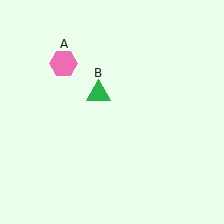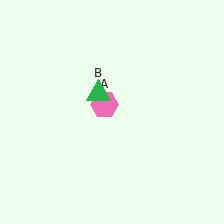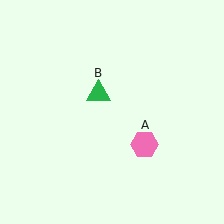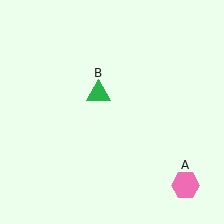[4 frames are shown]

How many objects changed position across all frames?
1 object changed position: pink hexagon (object A).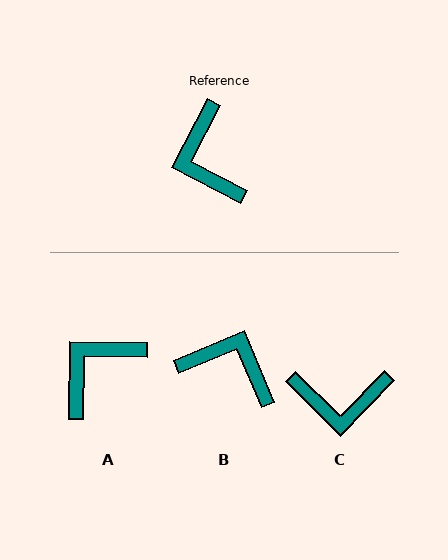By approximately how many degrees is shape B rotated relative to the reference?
Approximately 130 degrees clockwise.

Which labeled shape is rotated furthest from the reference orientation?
B, about 130 degrees away.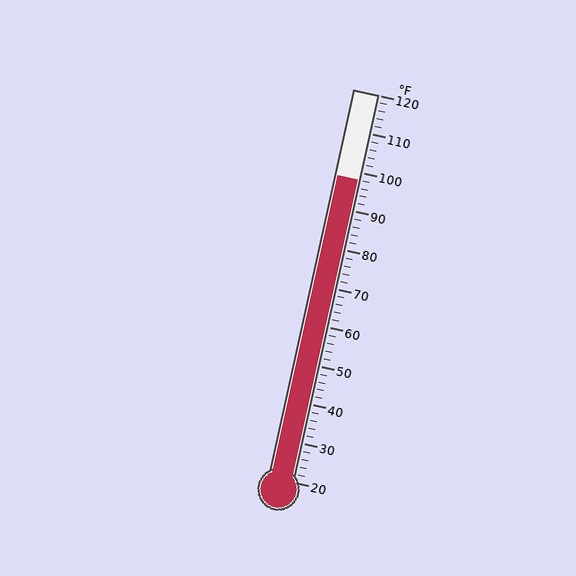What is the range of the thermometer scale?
The thermometer scale ranges from 20°F to 120°F.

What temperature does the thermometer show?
The thermometer shows approximately 98°F.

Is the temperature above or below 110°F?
The temperature is below 110°F.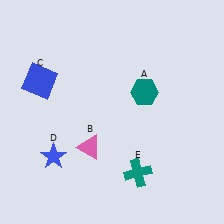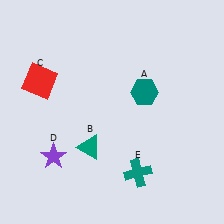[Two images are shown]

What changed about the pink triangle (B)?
In Image 1, B is pink. In Image 2, it changed to teal.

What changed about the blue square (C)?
In Image 1, C is blue. In Image 2, it changed to red.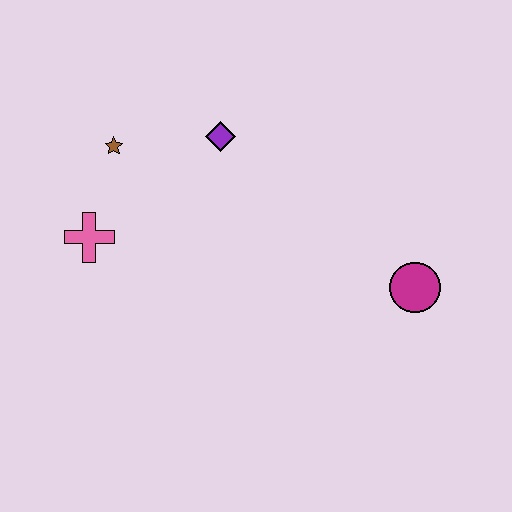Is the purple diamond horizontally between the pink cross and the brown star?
No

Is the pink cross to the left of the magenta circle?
Yes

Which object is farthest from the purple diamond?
The magenta circle is farthest from the purple diamond.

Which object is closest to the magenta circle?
The purple diamond is closest to the magenta circle.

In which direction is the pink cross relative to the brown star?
The pink cross is below the brown star.